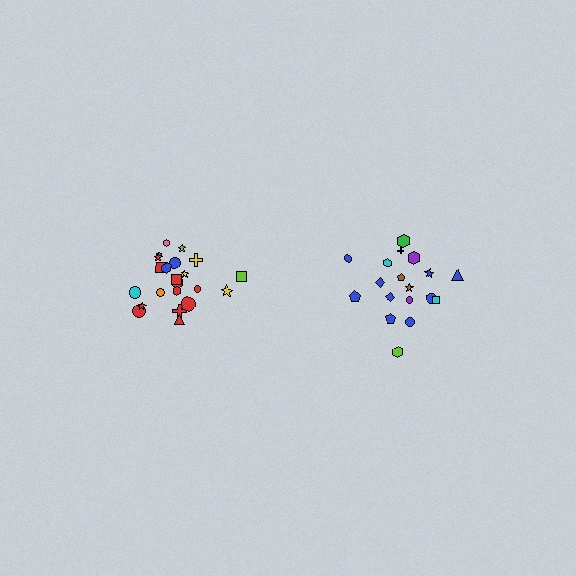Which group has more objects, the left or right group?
The left group.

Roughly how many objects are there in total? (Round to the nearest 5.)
Roughly 40 objects in total.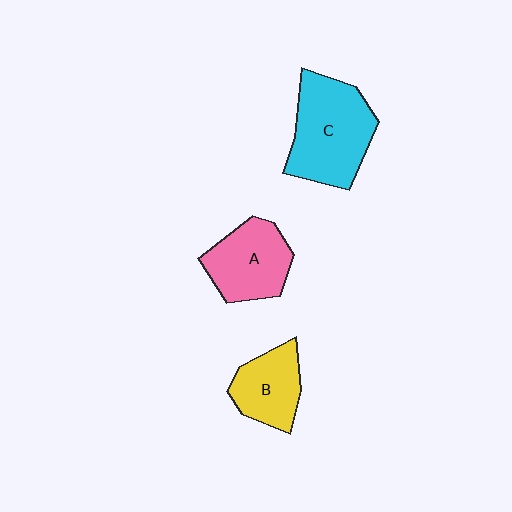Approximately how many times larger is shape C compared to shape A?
Approximately 1.4 times.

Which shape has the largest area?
Shape C (cyan).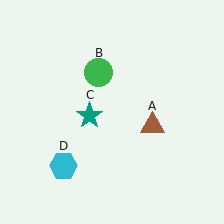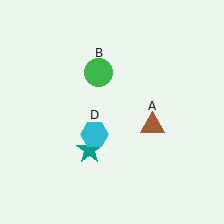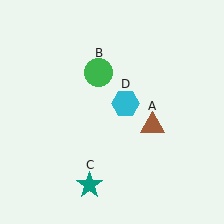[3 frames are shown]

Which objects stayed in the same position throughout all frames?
Brown triangle (object A) and green circle (object B) remained stationary.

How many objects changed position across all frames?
2 objects changed position: teal star (object C), cyan hexagon (object D).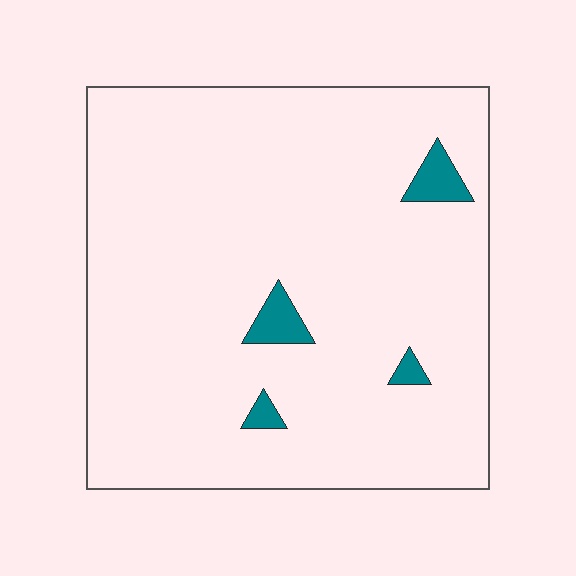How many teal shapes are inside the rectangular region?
4.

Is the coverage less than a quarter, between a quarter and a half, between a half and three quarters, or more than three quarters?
Less than a quarter.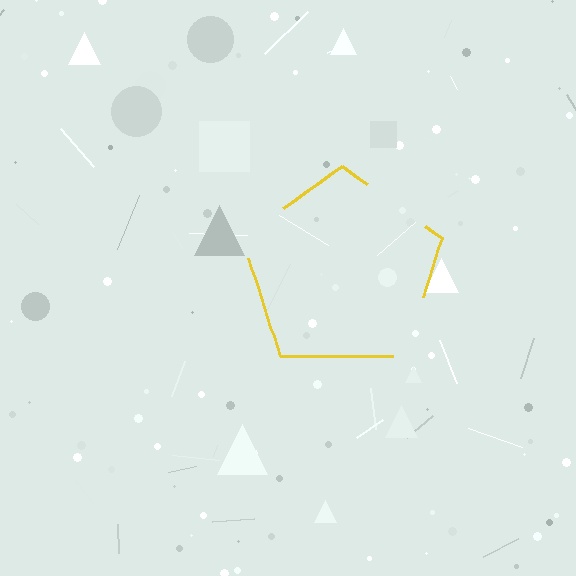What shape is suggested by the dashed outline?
The dashed outline suggests a pentagon.